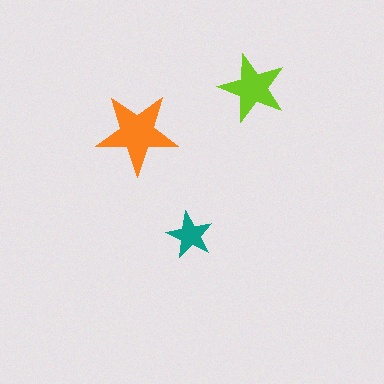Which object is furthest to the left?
The orange star is leftmost.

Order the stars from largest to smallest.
the orange one, the lime one, the teal one.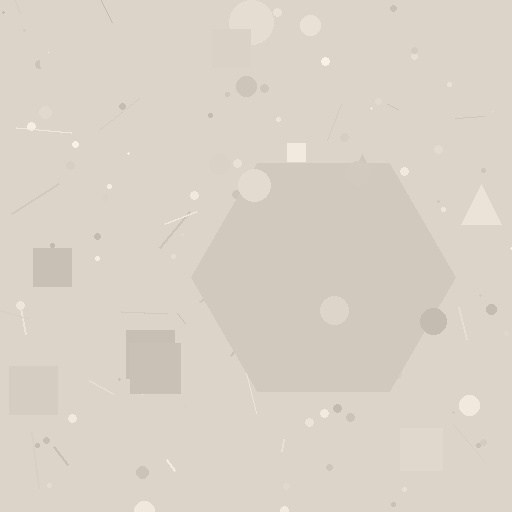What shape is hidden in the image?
A hexagon is hidden in the image.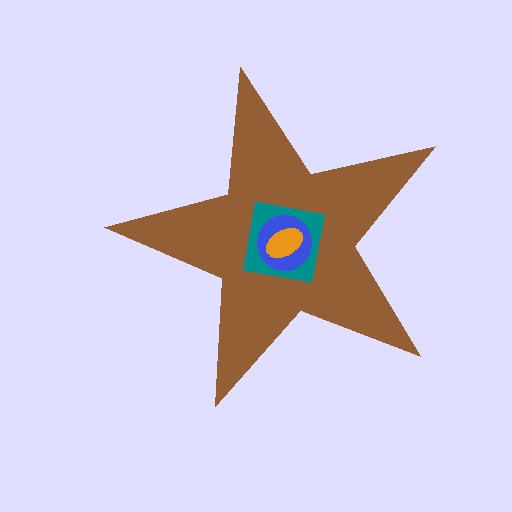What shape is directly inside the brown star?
The teal square.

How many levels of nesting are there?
4.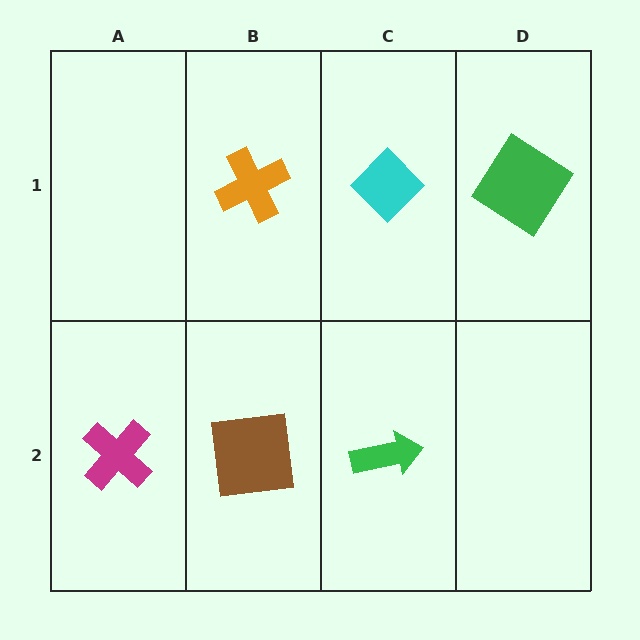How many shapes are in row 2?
3 shapes.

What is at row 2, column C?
A green arrow.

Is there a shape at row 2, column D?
No, that cell is empty.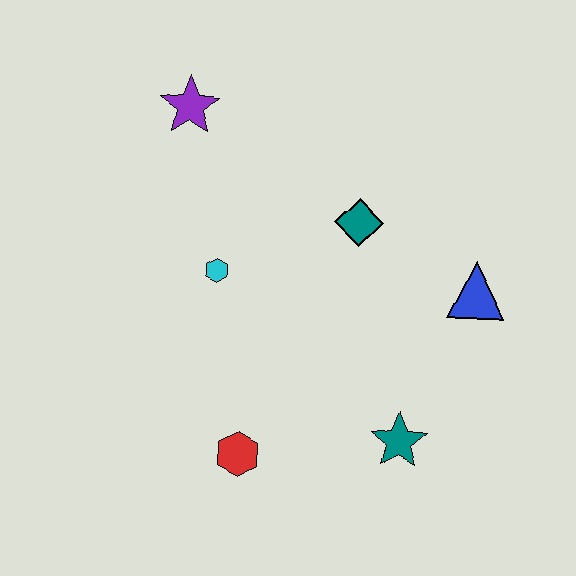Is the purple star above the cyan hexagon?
Yes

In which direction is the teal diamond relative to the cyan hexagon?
The teal diamond is to the right of the cyan hexagon.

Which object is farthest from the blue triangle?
The purple star is farthest from the blue triangle.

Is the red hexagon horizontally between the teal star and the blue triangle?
No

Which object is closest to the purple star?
The cyan hexagon is closest to the purple star.